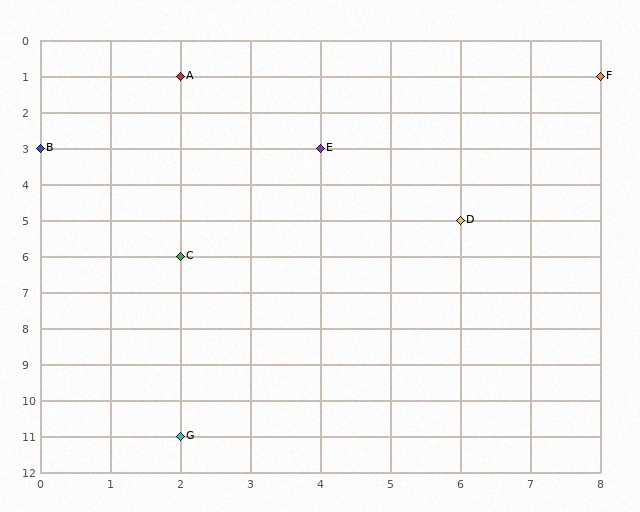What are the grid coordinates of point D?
Point D is at grid coordinates (6, 5).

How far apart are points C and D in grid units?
Points C and D are 4 columns and 1 row apart (about 4.1 grid units diagonally).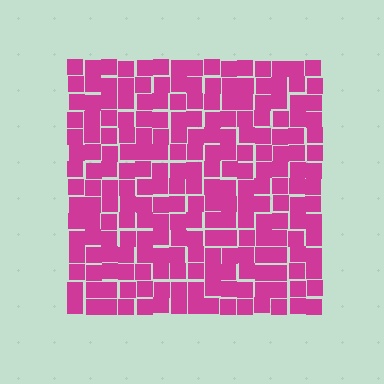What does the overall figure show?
The overall figure shows a square.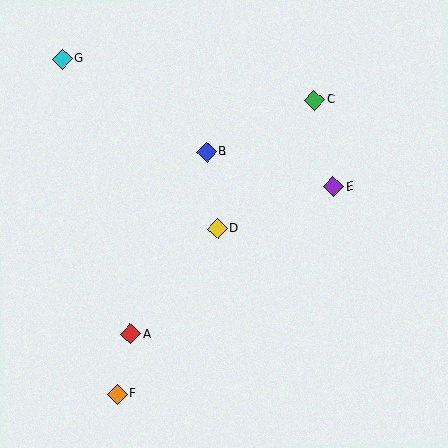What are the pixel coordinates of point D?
Point D is at (218, 229).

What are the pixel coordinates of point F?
Point F is at (117, 394).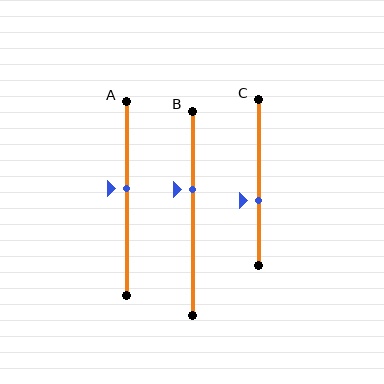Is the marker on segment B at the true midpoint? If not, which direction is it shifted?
No, the marker on segment B is shifted upward by about 12% of the segment length.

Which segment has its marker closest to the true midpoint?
Segment A has its marker closest to the true midpoint.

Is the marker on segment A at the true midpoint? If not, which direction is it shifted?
No, the marker on segment A is shifted upward by about 5% of the segment length.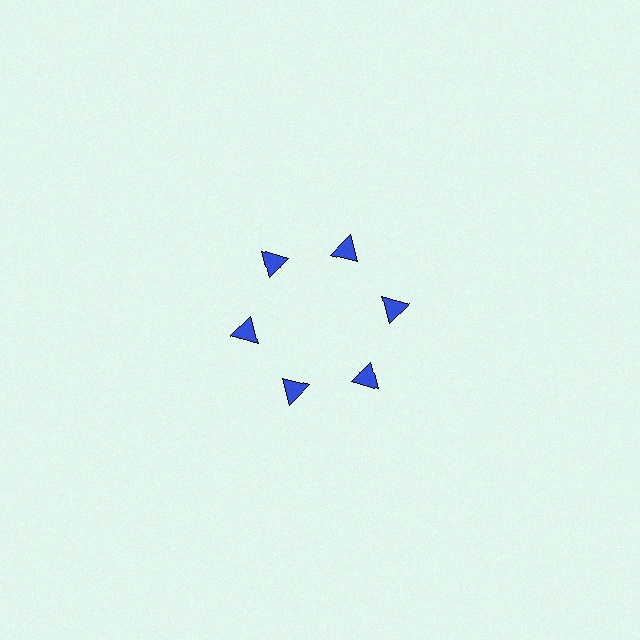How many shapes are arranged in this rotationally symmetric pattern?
There are 6 shapes, arranged in 6 groups of 1.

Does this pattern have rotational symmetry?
Yes, this pattern has 6-fold rotational symmetry. It looks the same after rotating 60 degrees around the center.